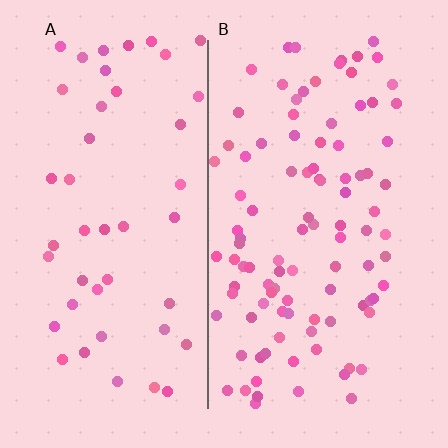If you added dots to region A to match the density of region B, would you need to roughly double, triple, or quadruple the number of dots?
Approximately double.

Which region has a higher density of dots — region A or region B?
B (the right).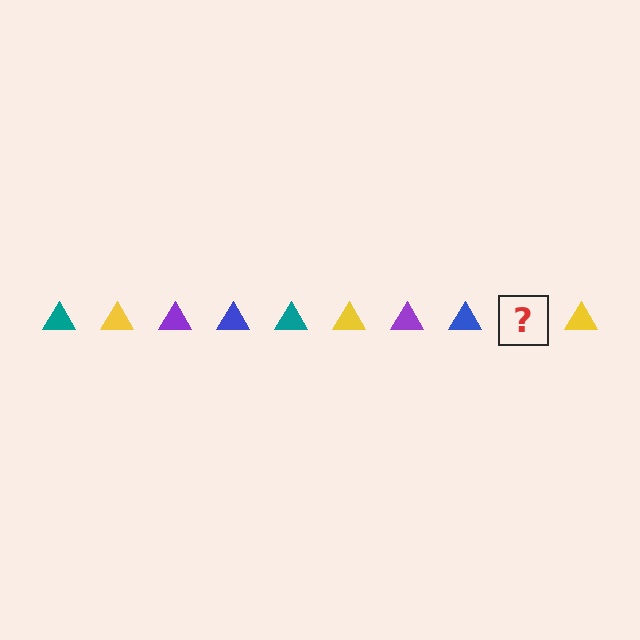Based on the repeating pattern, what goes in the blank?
The blank should be a teal triangle.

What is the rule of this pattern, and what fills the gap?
The rule is that the pattern cycles through teal, yellow, purple, blue triangles. The gap should be filled with a teal triangle.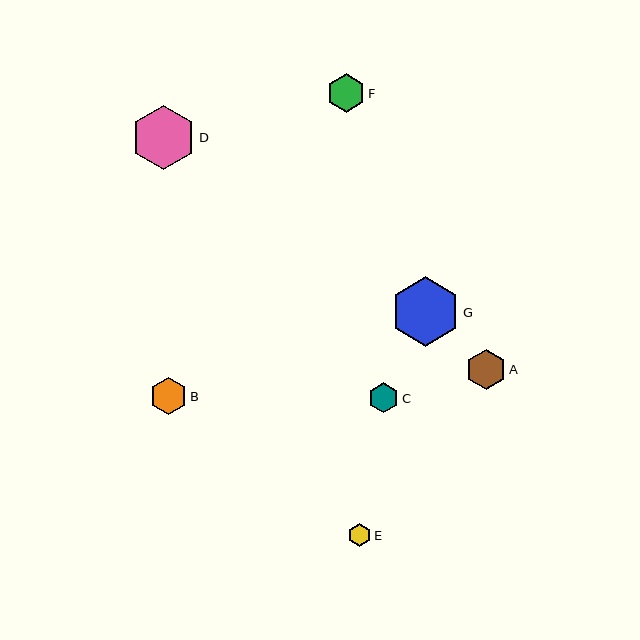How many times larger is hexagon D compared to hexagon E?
Hexagon D is approximately 2.8 times the size of hexagon E.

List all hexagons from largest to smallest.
From largest to smallest: G, D, A, F, B, C, E.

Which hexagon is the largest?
Hexagon G is the largest with a size of approximately 69 pixels.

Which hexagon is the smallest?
Hexagon E is the smallest with a size of approximately 23 pixels.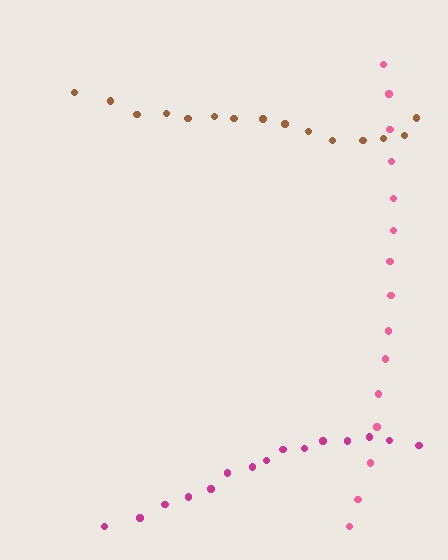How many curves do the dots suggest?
There are 3 distinct paths.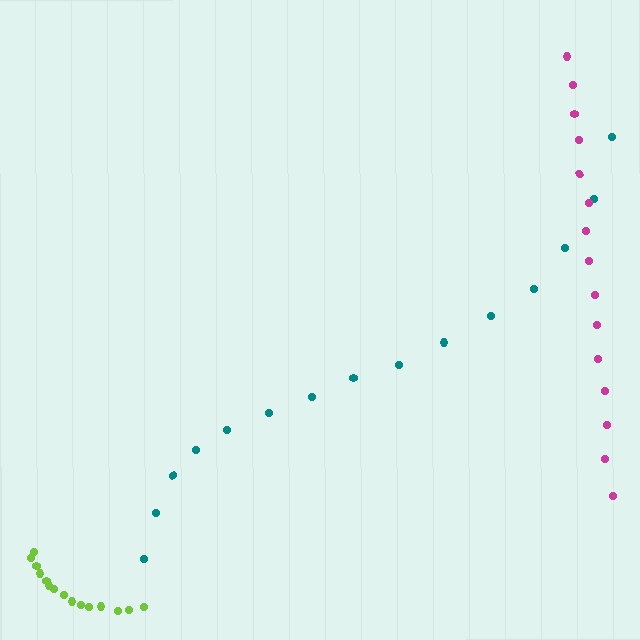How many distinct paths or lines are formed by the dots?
There are 3 distinct paths.